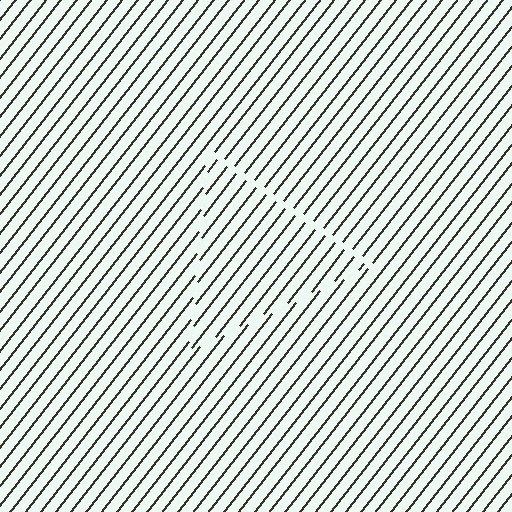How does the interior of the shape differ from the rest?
The interior of the shape contains the same grating, shifted by half a period — the contour is defined by the phase discontinuity where line-ends from the inner and outer gratings abut.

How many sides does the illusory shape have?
3 sides — the line-ends trace a triangle.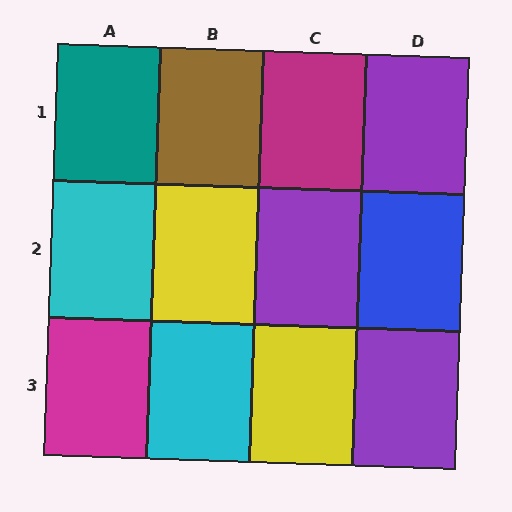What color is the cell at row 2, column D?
Blue.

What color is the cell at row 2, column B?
Yellow.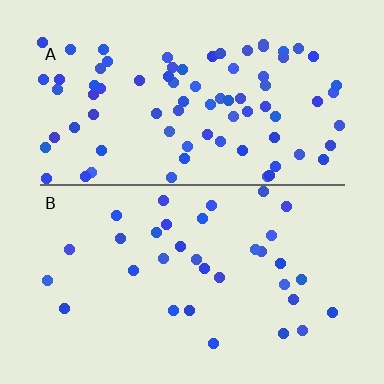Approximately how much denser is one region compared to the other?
Approximately 2.4× — region A over region B.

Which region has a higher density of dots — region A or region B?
A (the top).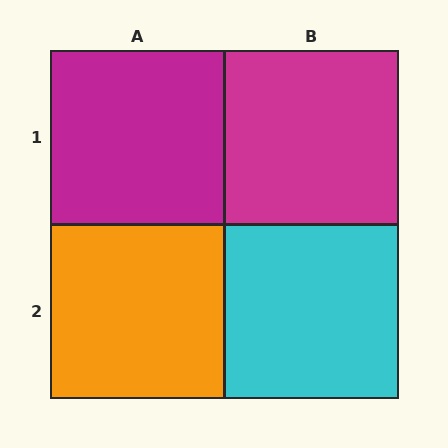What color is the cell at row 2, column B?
Cyan.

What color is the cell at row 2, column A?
Orange.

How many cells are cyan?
1 cell is cyan.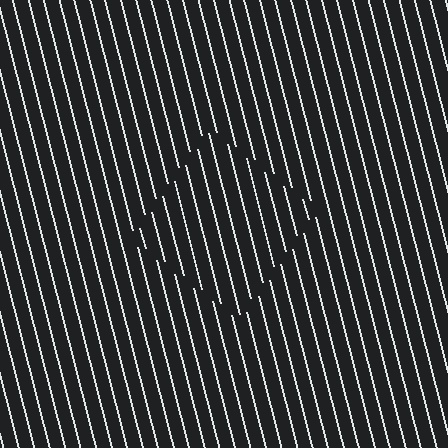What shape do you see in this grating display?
An illusory square. The interior of the shape contains the same grating, shifted by half a period — the contour is defined by the phase discontinuity where line-ends from the inner and outer gratings abut.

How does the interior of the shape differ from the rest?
The interior of the shape contains the same grating, shifted by half a period — the contour is defined by the phase discontinuity where line-ends from the inner and outer gratings abut.